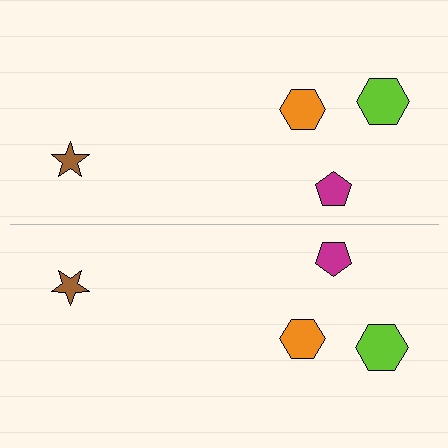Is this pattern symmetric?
Yes, this pattern has bilateral (reflection) symmetry.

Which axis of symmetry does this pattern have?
The pattern has a horizontal axis of symmetry running through the center of the image.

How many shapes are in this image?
There are 8 shapes in this image.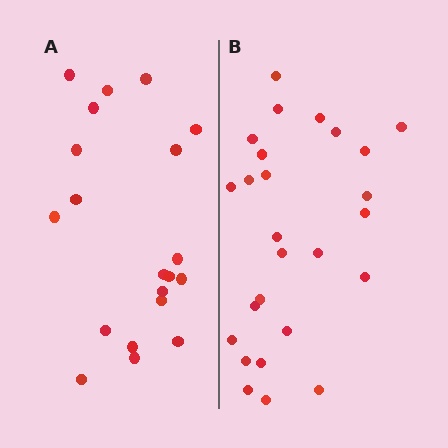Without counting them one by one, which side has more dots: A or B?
Region B (the right region) has more dots.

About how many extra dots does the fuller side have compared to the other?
Region B has about 6 more dots than region A.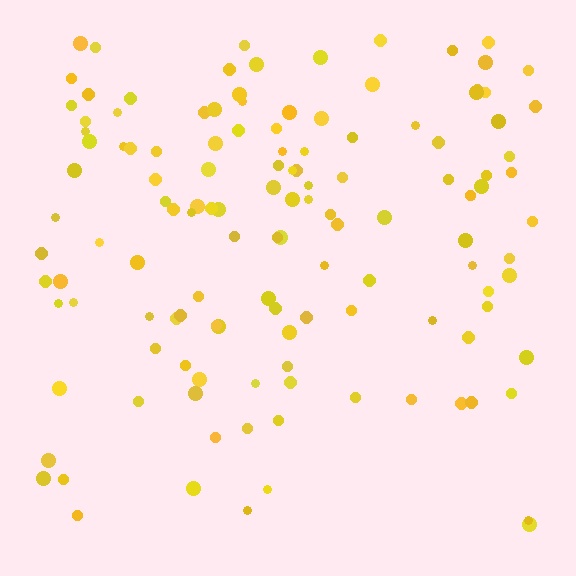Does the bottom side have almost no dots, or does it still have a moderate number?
Still a moderate number, just noticeably fewer than the top.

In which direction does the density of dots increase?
From bottom to top, with the top side densest.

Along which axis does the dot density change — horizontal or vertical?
Vertical.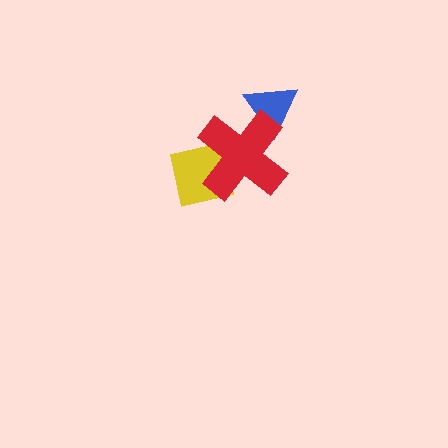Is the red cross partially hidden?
No, no other shape covers it.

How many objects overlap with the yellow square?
1 object overlaps with the yellow square.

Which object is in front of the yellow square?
The red cross is in front of the yellow square.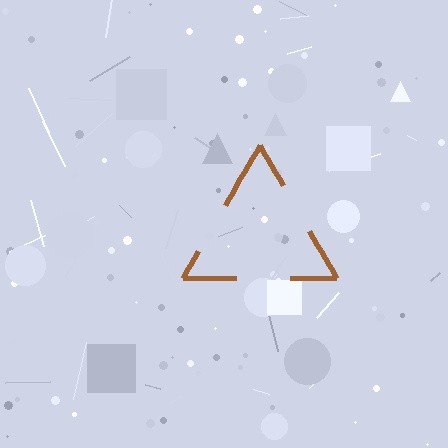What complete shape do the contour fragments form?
The contour fragments form a triangle.